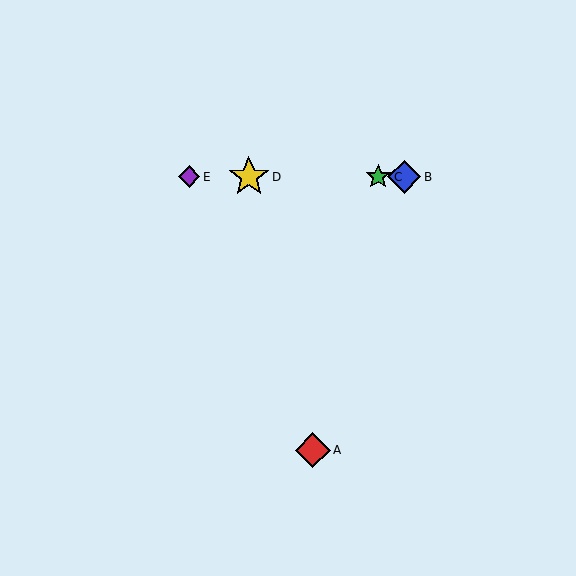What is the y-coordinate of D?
Object D is at y≈177.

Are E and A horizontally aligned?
No, E is at y≈177 and A is at y≈450.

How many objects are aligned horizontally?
4 objects (B, C, D, E) are aligned horizontally.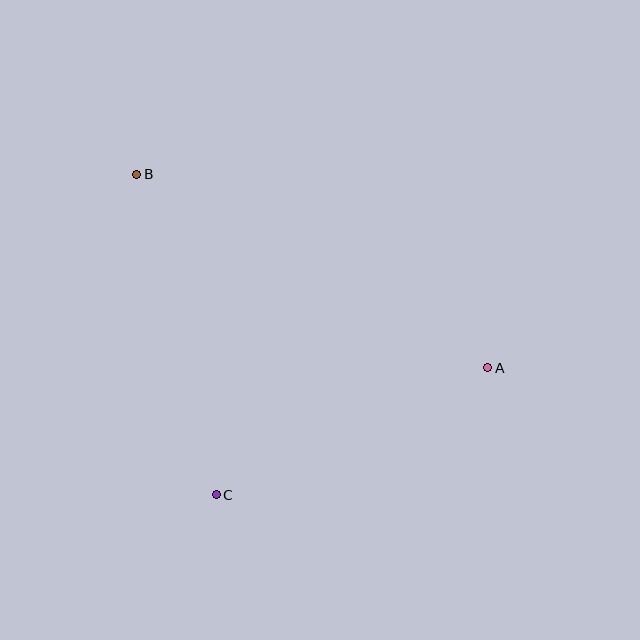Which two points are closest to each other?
Points A and C are closest to each other.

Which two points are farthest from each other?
Points A and B are farthest from each other.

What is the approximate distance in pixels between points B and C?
The distance between B and C is approximately 330 pixels.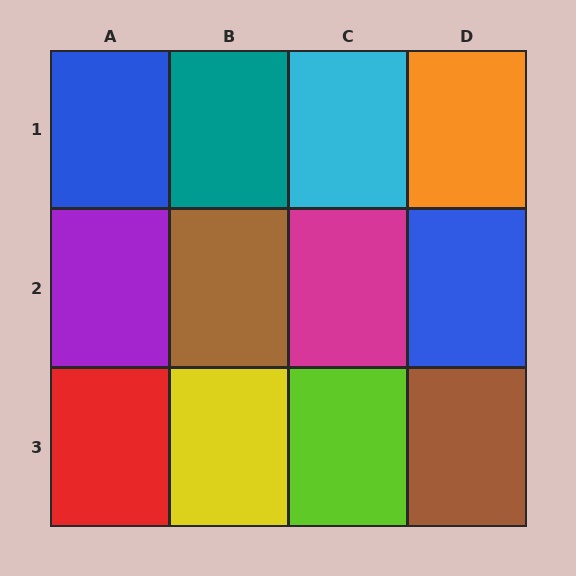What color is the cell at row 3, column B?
Yellow.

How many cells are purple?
1 cell is purple.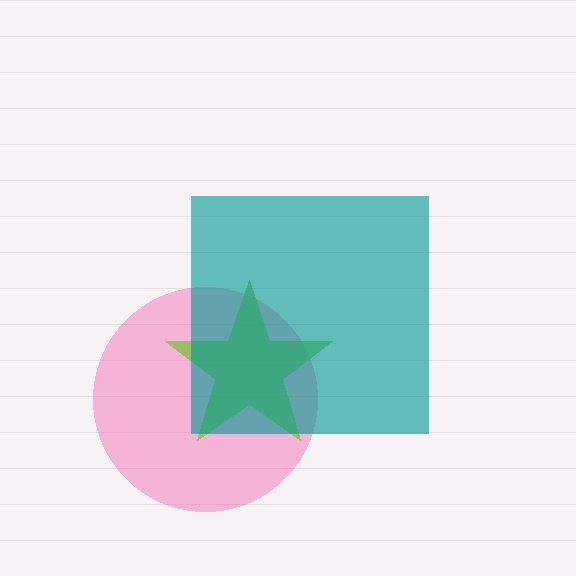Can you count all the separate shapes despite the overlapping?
Yes, there are 3 separate shapes.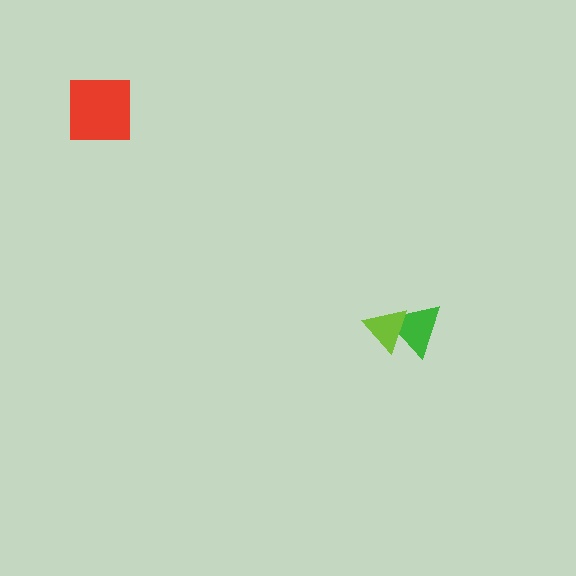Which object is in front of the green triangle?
The lime triangle is in front of the green triangle.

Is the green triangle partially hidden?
Yes, it is partially covered by another shape.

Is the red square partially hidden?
No, no other shape covers it.